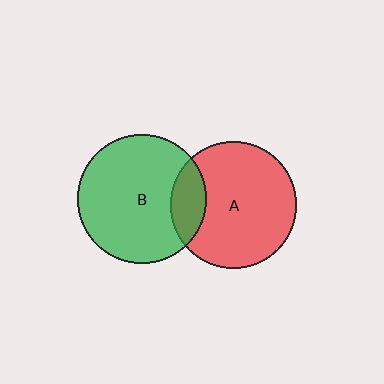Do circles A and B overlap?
Yes.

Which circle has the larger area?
Circle B (green).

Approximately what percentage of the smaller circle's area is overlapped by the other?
Approximately 15%.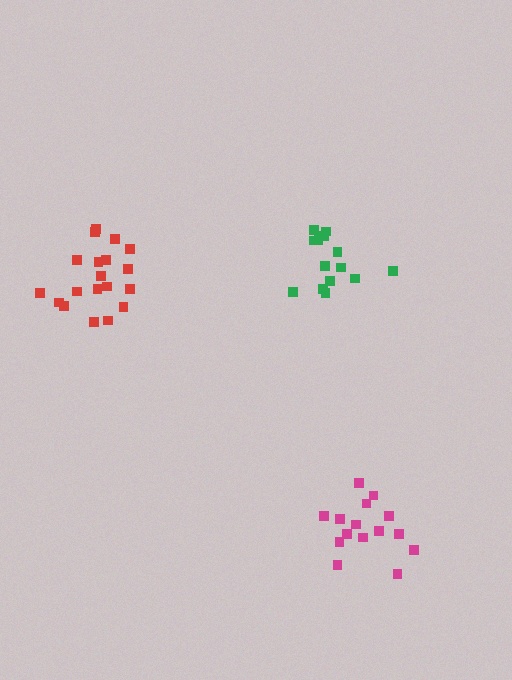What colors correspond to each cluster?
The clusters are colored: red, magenta, green.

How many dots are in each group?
Group 1: 19 dots, Group 2: 15 dots, Group 3: 14 dots (48 total).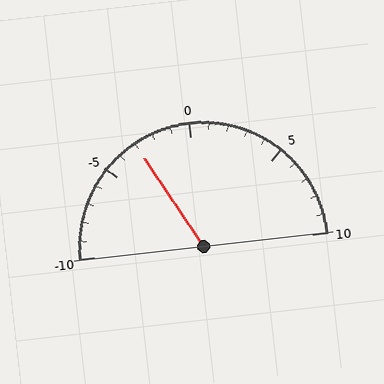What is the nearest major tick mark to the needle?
The nearest major tick mark is -5.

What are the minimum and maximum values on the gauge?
The gauge ranges from -10 to 10.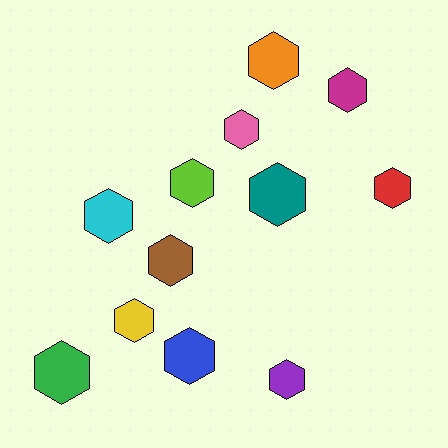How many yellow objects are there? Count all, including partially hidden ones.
There is 1 yellow object.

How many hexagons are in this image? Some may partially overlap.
There are 12 hexagons.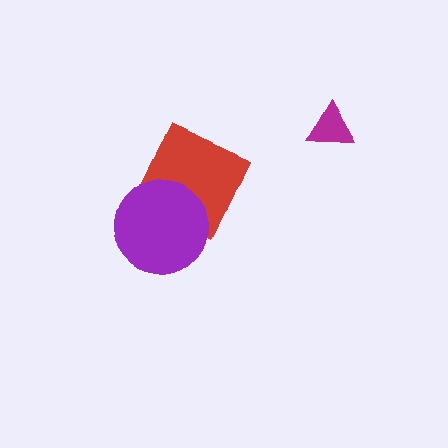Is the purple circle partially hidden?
No, no other shape covers it.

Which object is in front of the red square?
The purple circle is in front of the red square.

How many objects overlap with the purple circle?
1 object overlaps with the purple circle.